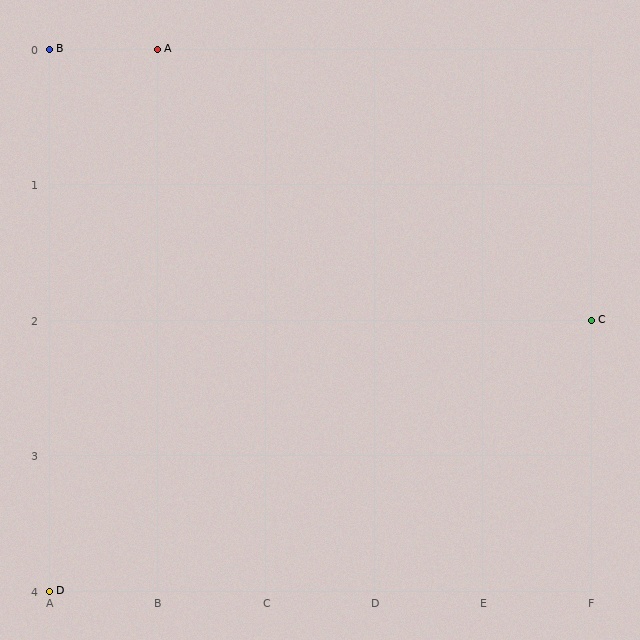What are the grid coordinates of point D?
Point D is at grid coordinates (A, 4).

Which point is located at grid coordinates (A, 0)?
Point B is at (A, 0).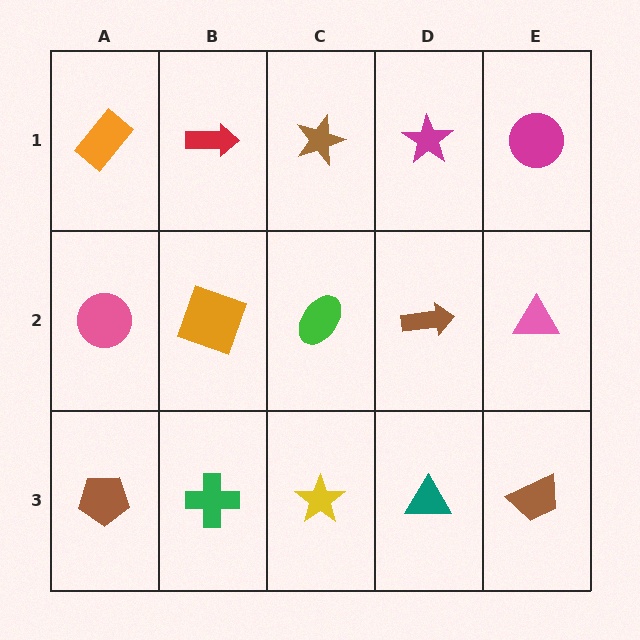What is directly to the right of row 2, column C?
A brown arrow.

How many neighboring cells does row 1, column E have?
2.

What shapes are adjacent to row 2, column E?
A magenta circle (row 1, column E), a brown trapezoid (row 3, column E), a brown arrow (row 2, column D).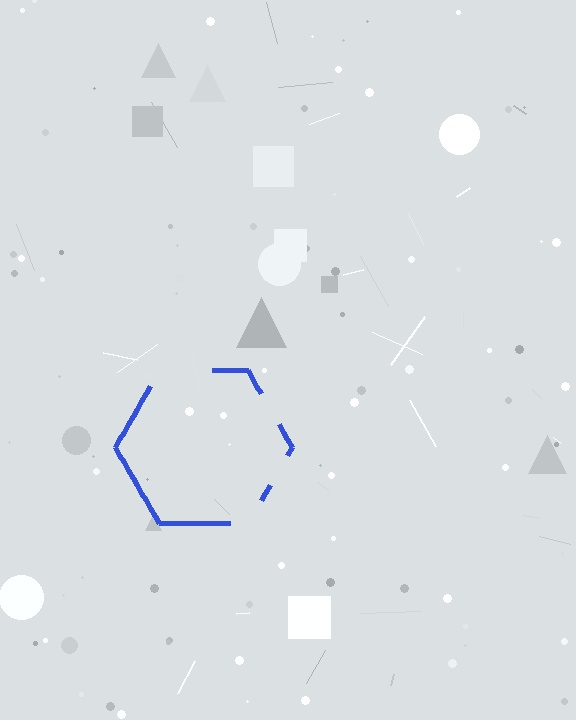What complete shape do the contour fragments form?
The contour fragments form a hexagon.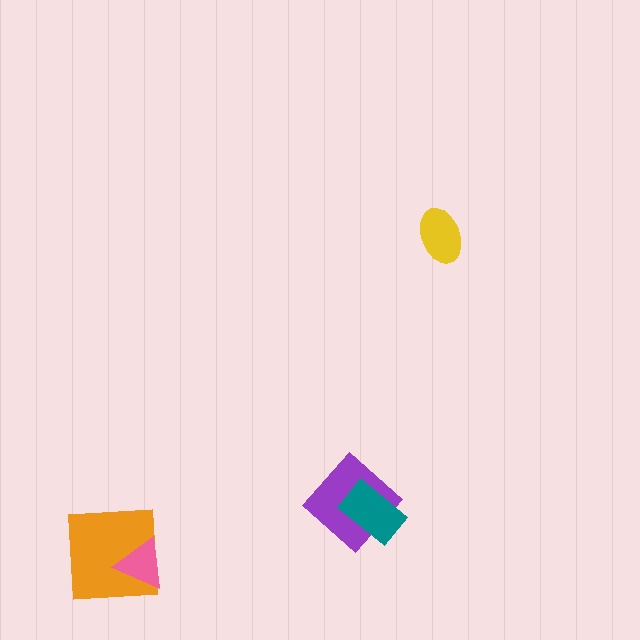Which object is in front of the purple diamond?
The teal rectangle is in front of the purple diamond.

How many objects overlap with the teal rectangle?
1 object overlaps with the teal rectangle.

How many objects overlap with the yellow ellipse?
0 objects overlap with the yellow ellipse.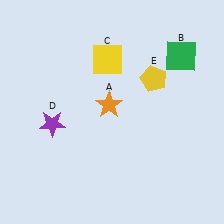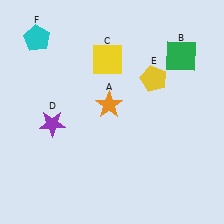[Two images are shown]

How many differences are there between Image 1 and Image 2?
There is 1 difference between the two images.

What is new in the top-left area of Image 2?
A cyan pentagon (F) was added in the top-left area of Image 2.